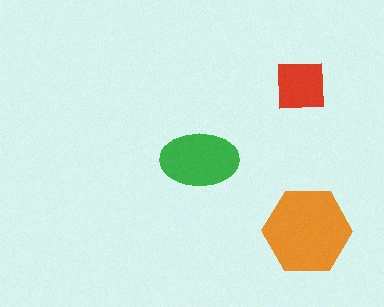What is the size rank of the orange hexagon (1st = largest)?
1st.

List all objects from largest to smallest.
The orange hexagon, the green ellipse, the red square.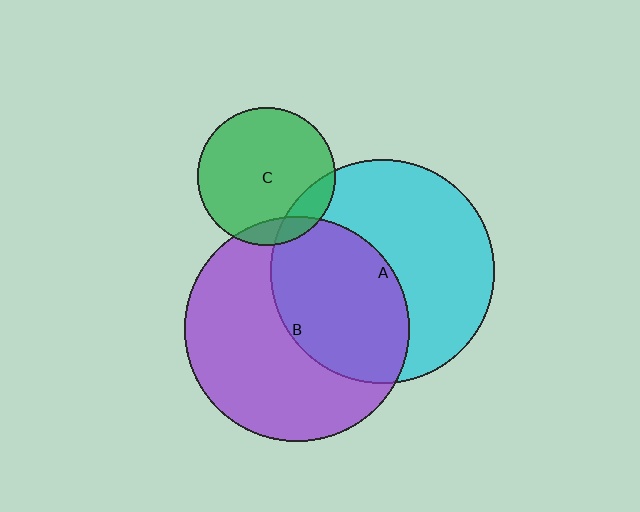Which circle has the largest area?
Circle B (purple).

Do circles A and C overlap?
Yes.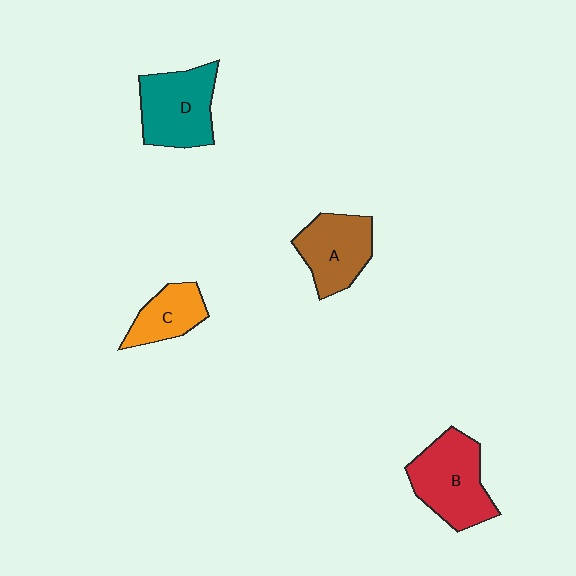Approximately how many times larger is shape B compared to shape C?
Approximately 1.7 times.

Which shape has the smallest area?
Shape C (orange).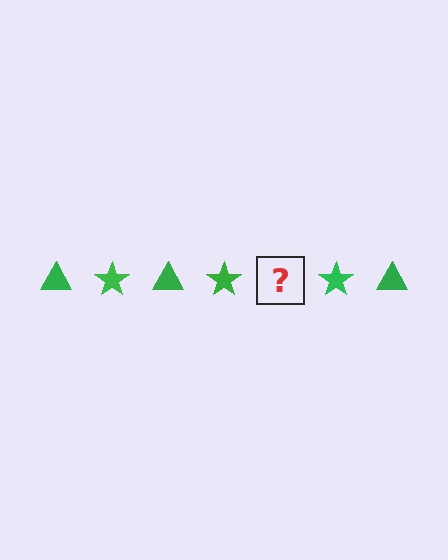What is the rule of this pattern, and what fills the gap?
The rule is that the pattern cycles through triangle, star shapes in green. The gap should be filled with a green triangle.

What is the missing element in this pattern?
The missing element is a green triangle.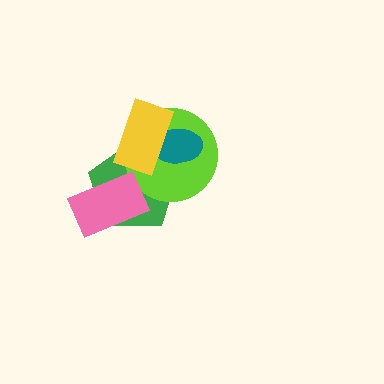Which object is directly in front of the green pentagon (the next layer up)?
The lime circle is directly in front of the green pentagon.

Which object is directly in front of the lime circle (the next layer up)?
The teal ellipse is directly in front of the lime circle.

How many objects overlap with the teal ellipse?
3 objects overlap with the teal ellipse.